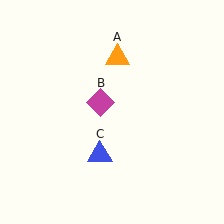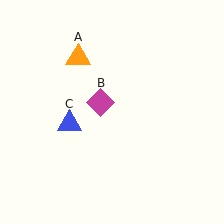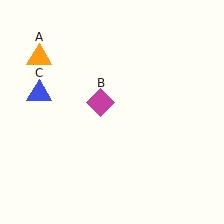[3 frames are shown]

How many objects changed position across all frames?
2 objects changed position: orange triangle (object A), blue triangle (object C).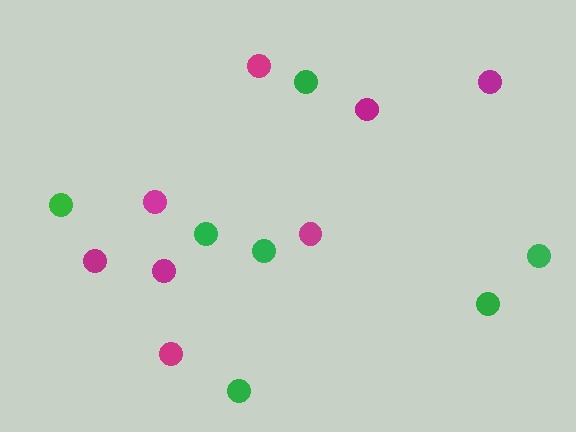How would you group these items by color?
There are 2 groups: one group of magenta circles (8) and one group of green circles (7).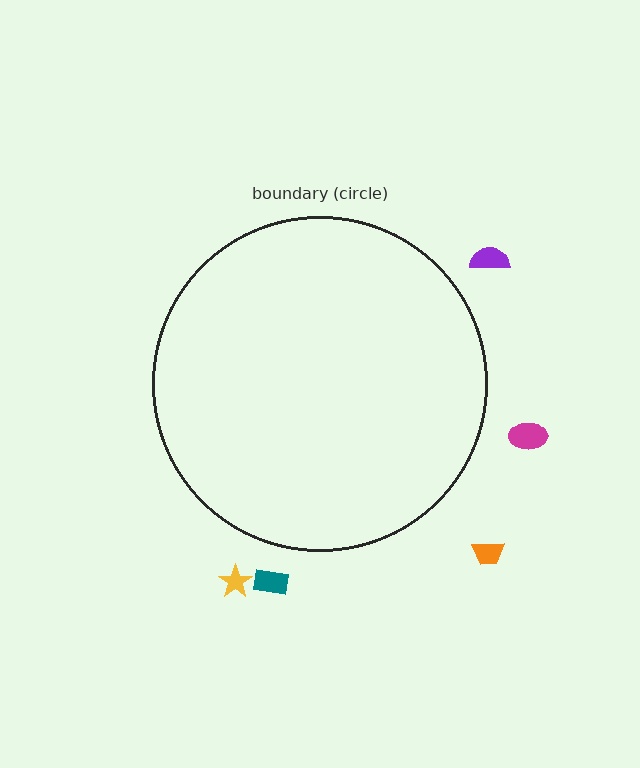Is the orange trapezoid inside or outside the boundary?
Outside.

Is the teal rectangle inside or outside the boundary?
Outside.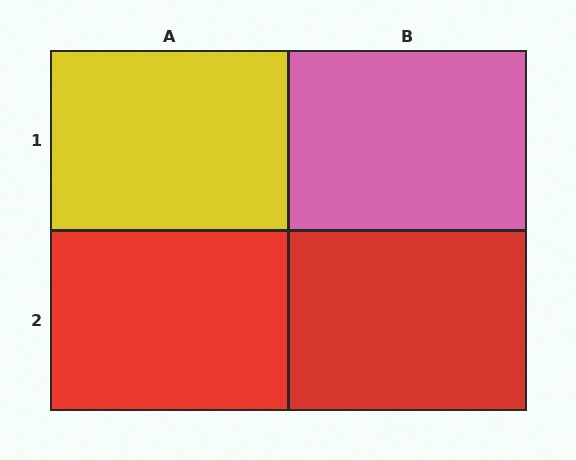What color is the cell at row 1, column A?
Yellow.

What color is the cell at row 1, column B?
Pink.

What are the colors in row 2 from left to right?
Red, red.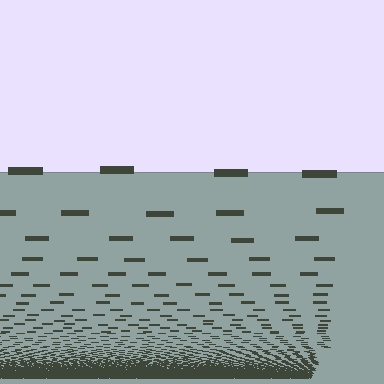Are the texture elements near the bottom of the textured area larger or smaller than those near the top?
Smaller. The gradient is inverted — elements near the bottom are smaller and denser.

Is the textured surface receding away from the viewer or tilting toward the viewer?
The surface appears to tilt toward the viewer. Texture elements get larger and sparser toward the top.